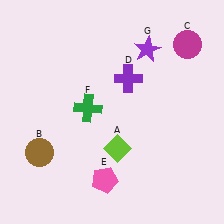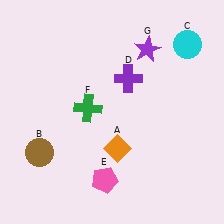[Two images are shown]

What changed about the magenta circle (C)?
In Image 1, C is magenta. In Image 2, it changed to cyan.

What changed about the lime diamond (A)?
In Image 1, A is lime. In Image 2, it changed to orange.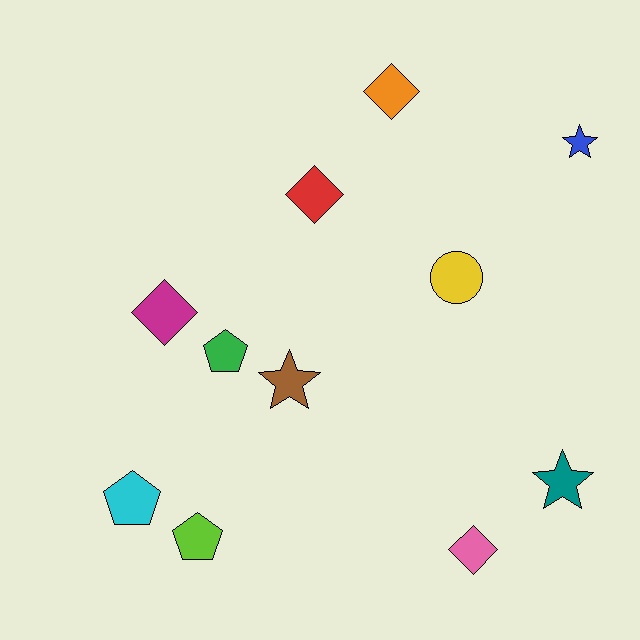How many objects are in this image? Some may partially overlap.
There are 11 objects.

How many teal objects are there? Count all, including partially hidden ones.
There is 1 teal object.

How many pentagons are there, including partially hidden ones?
There are 3 pentagons.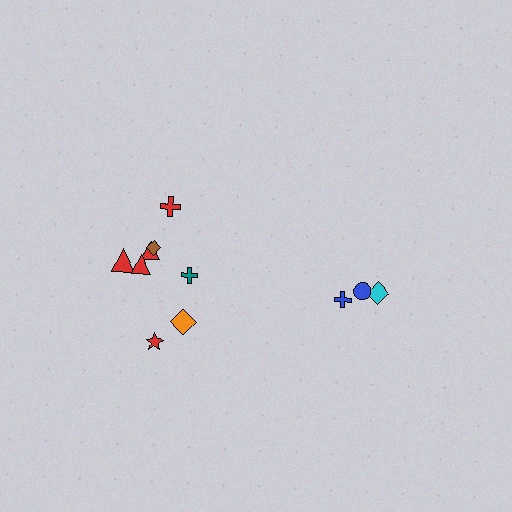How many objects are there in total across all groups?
There are 11 objects.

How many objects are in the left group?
There are 8 objects.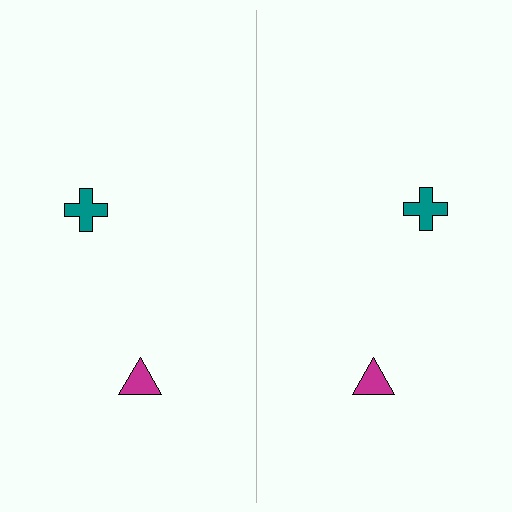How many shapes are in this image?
There are 4 shapes in this image.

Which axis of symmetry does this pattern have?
The pattern has a vertical axis of symmetry running through the center of the image.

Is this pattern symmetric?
Yes, this pattern has bilateral (reflection) symmetry.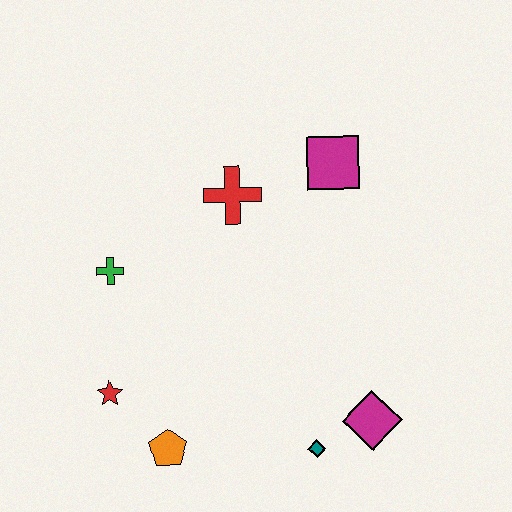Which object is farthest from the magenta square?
The orange pentagon is farthest from the magenta square.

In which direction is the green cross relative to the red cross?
The green cross is to the left of the red cross.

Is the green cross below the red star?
No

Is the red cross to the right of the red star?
Yes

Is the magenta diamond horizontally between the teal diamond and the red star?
No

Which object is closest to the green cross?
The red star is closest to the green cross.